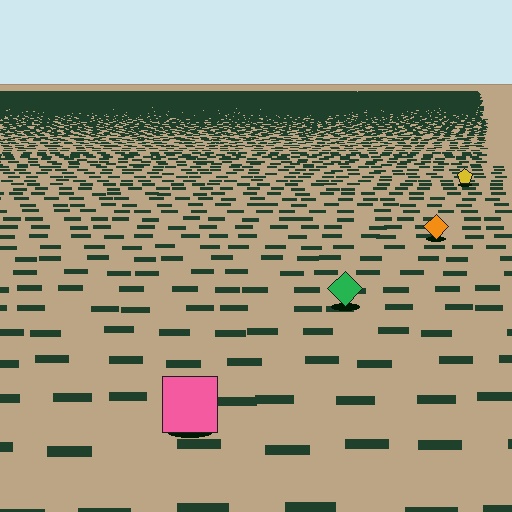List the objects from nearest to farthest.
From nearest to farthest: the pink square, the green diamond, the orange diamond, the yellow pentagon.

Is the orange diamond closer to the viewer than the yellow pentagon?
Yes. The orange diamond is closer — you can tell from the texture gradient: the ground texture is coarser near it.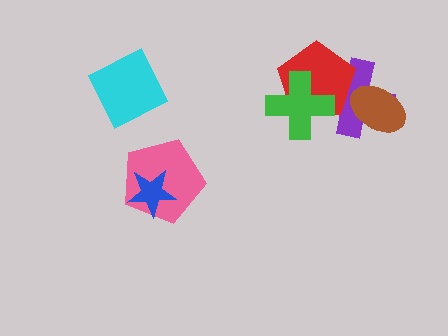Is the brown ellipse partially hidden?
No, no other shape covers it.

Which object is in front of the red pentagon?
The green cross is in front of the red pentagon.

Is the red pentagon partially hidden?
Yes, it is partially covered by another shape.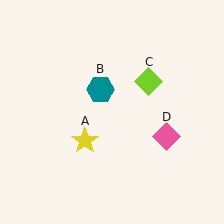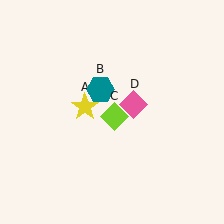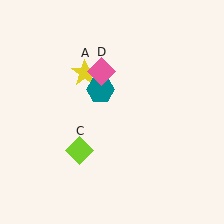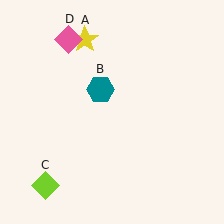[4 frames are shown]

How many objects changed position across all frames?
3 objects changed position: yellow star (object A), lime diamond (object C), pink diamond (object D).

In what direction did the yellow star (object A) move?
The yellow star (object A) moved up.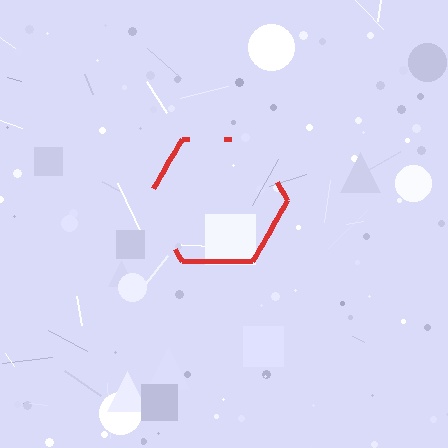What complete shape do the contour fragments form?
The contour fragments form a hexagon.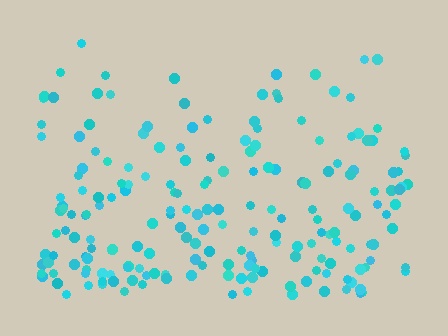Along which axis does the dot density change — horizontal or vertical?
Vertical.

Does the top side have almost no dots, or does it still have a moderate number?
Still a moderate number, just noticeably fewer than the bottom.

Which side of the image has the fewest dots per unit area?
The top.